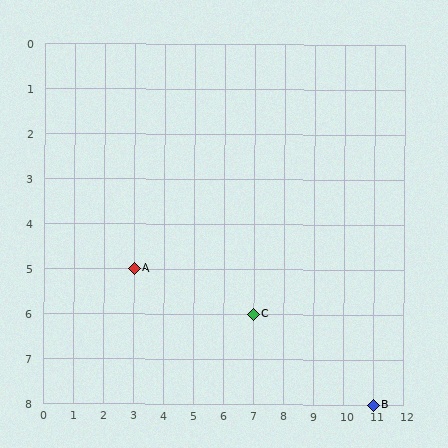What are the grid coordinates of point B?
Point B is at grid coordinates (11, 8).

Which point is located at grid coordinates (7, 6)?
Point C is at (7, 6).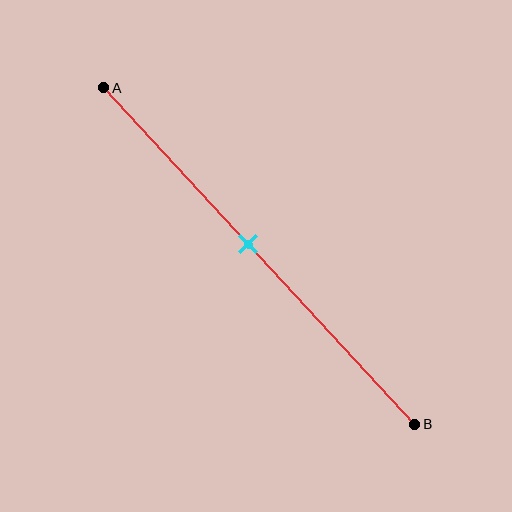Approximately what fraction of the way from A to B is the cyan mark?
The cyan mark is approximately 45% of the way from A to B.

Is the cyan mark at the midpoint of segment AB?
No, the mark is at about 45% from A, not at the 50% midpoint.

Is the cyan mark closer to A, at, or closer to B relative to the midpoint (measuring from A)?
The cyan mark is closer to point A than the midpoint of segment AB.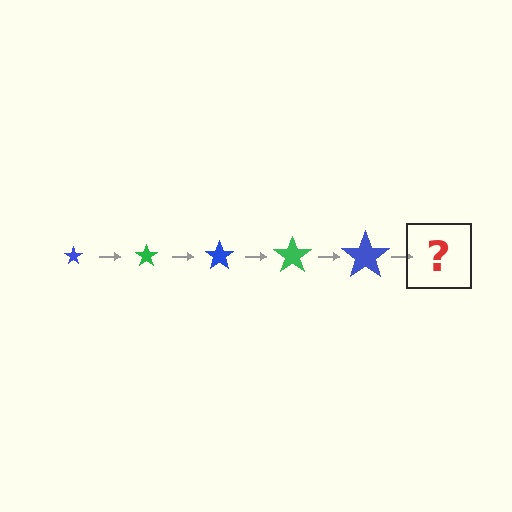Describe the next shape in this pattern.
It should be a green star, larger than the previous one.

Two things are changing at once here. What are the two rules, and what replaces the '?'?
The two rules are that the star grows larger each step and the color cycles through blue and green. The '?' should be a green star, larger than the previous one.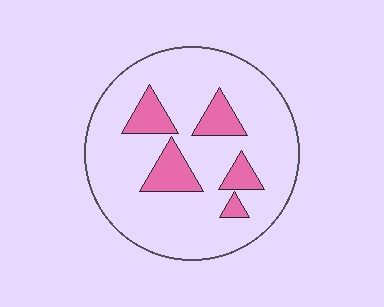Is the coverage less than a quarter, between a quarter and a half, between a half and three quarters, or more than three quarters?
Less than a quarter.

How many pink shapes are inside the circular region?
5.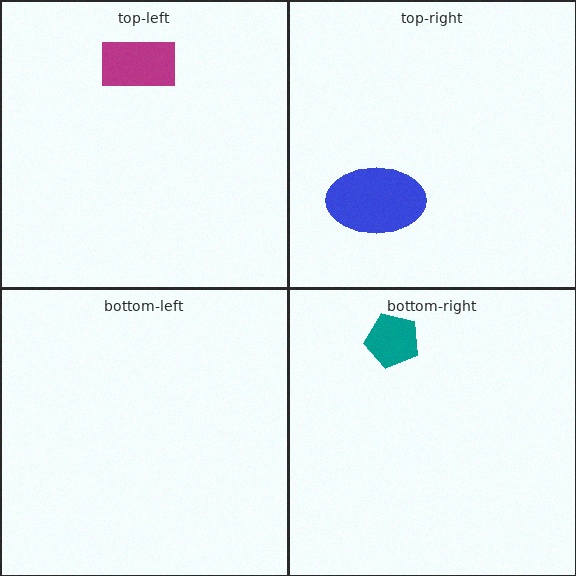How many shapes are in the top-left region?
1.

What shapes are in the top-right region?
The blue ellipse.